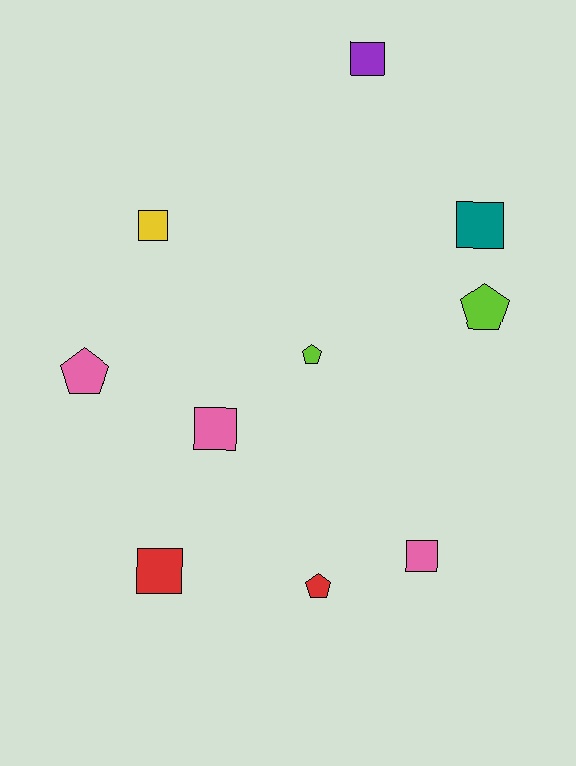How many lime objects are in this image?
There are 2 lime objects.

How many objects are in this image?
There are 10 objects.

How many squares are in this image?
There are 6 squares.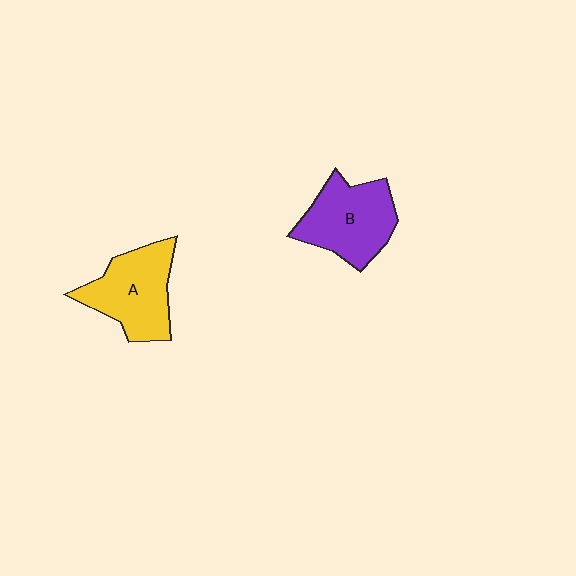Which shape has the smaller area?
Shape A (yellow).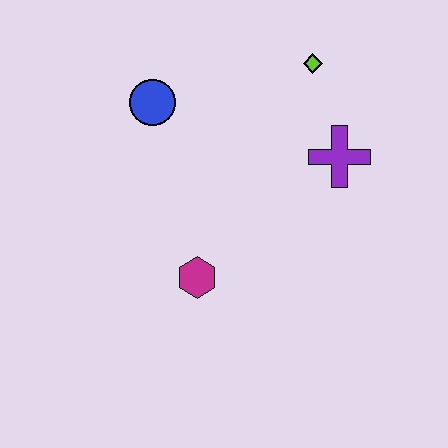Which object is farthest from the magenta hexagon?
The lime diamond is farthest from the magenta hexagon.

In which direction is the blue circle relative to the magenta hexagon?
The blue circle is above the magenta hexagon.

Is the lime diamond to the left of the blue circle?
No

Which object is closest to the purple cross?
The lime diamond is closest to the purple cross.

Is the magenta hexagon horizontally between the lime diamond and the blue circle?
Yes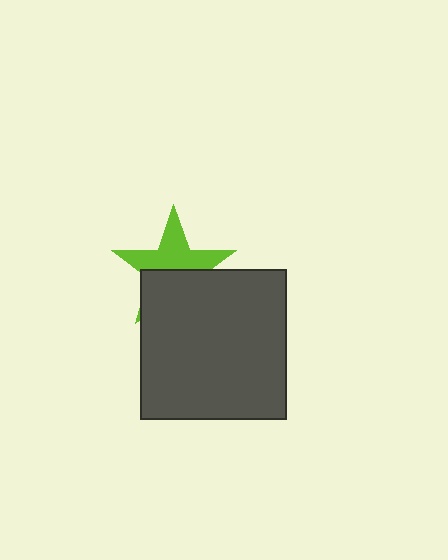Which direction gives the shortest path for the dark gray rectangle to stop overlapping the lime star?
Moving down gives the shortest separation.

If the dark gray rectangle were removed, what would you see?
You would see the complete lime star.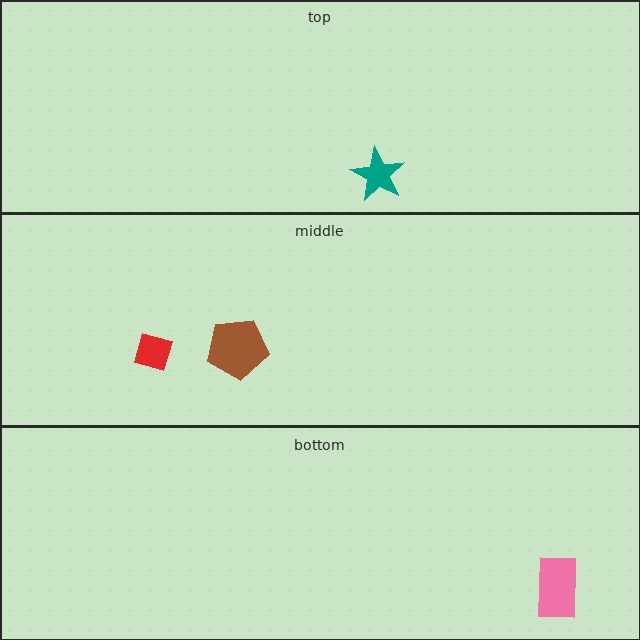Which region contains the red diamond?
The middle region.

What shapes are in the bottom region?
The pink rectangle.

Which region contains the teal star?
The top region.